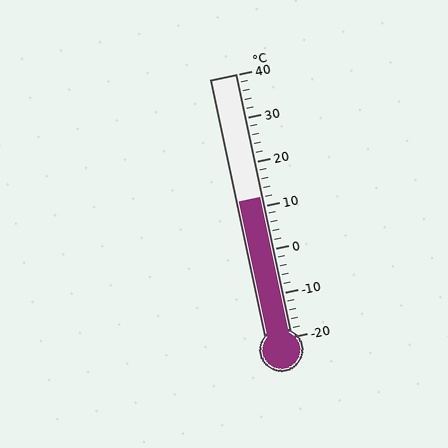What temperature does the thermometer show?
The thermometer shows approximately 12°C.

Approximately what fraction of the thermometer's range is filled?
The thermometer is filled to approximately 55% of its range.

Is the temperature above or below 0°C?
The temperature is above 0°C.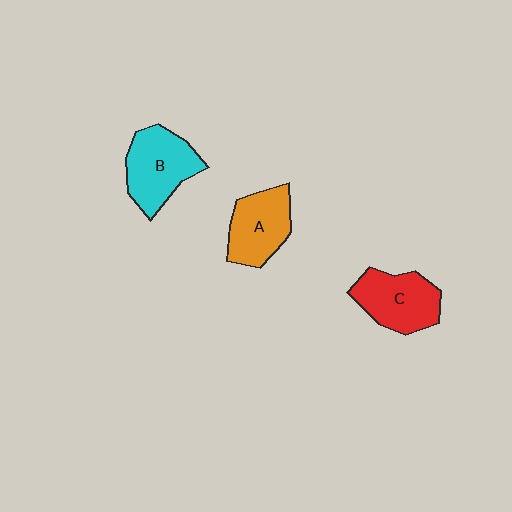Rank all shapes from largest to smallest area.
From largest to smallest: B (cyan), C (red), A (orange).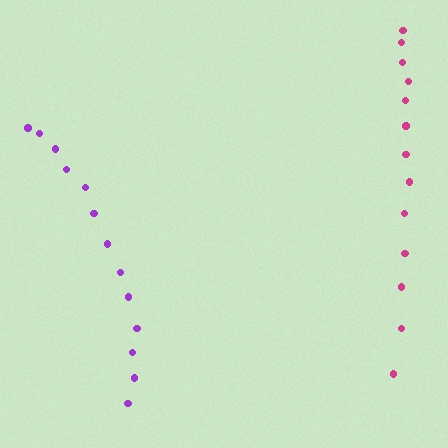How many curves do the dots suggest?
There are 2 distinct paths.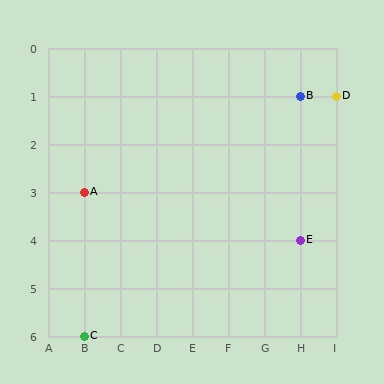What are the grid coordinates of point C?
Point C is at grid coordinates (B, 6).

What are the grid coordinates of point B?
Point B is at grid coordinates (H, 1).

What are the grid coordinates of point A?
Point A is at grid coordinates (B, 3).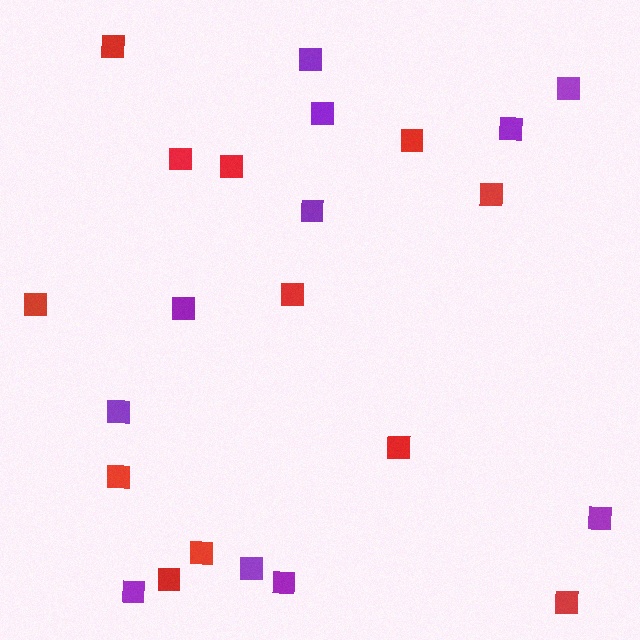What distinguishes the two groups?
There are 2 groups: one group of red squares (12) and one group of purple squares (11).